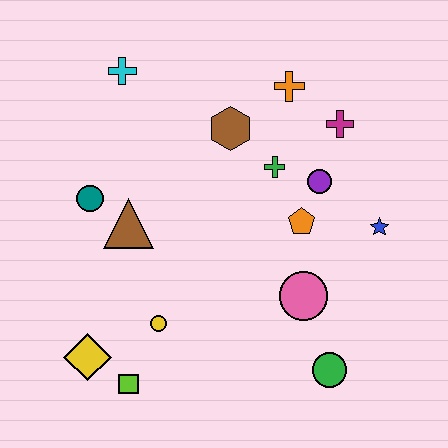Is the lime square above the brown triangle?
No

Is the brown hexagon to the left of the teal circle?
No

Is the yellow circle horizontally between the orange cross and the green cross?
No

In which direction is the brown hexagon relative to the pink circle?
The brown hexagon is above the pink circle.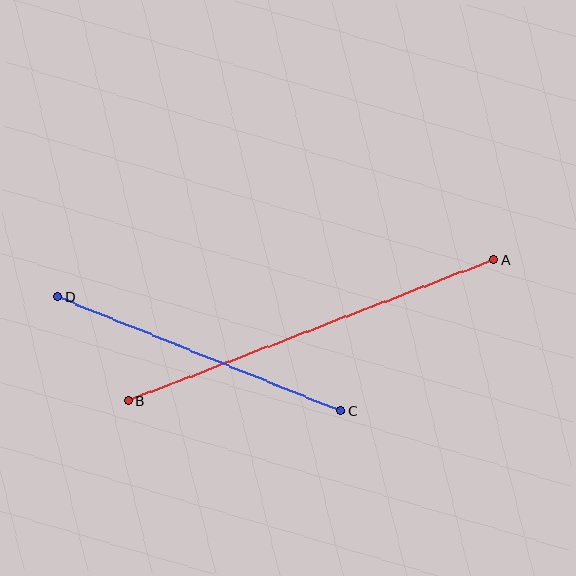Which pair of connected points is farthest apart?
Points A and B are farthest apart.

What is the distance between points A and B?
The distance is approximately 392 pixels.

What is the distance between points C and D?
The distance is approximately 306 pixels.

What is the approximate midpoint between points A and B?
The midpoint is at approximately (311, 330) pixels.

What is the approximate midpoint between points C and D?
The midpoint is at approximately (199, 354) pixels.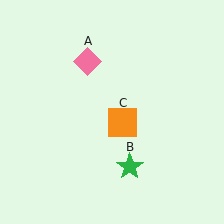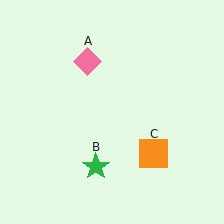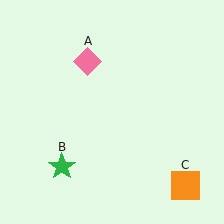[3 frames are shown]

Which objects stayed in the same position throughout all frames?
Pink diamond (object A) remained stationary.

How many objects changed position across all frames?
2 objects changed position: green star (object B), orange square (object C).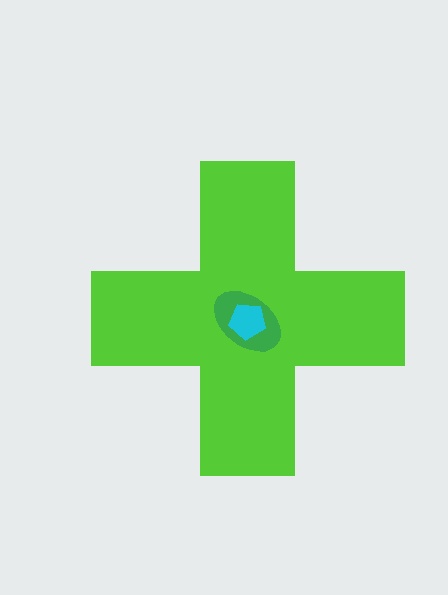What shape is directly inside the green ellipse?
The cyan pentagon.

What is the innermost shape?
The cyan pentagon.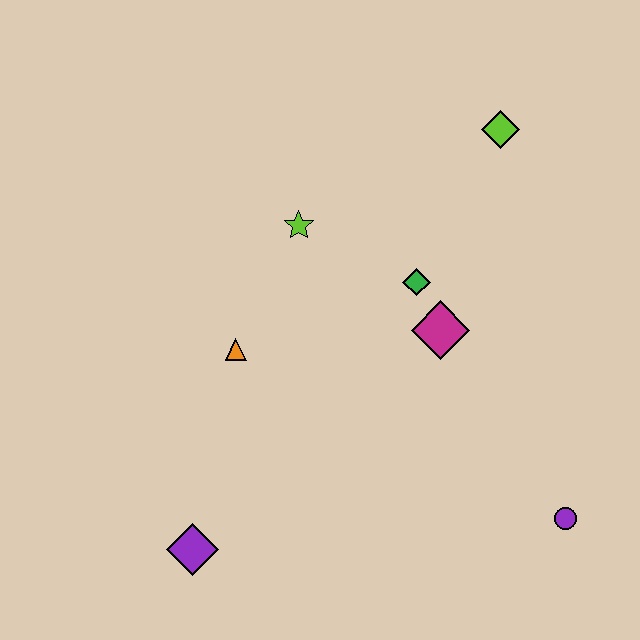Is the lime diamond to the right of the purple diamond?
Yes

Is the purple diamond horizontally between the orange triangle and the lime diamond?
No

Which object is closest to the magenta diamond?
The green diamond is closest to the magenta diamond.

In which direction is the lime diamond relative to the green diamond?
The lime diamond is above the green diamond.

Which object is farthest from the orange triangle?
The purple circle is farthest from the orange triangle.